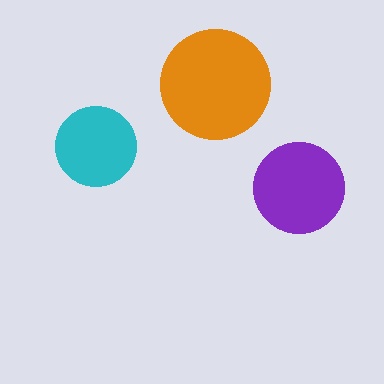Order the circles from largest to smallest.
the orange one, the purple one, the cyan one.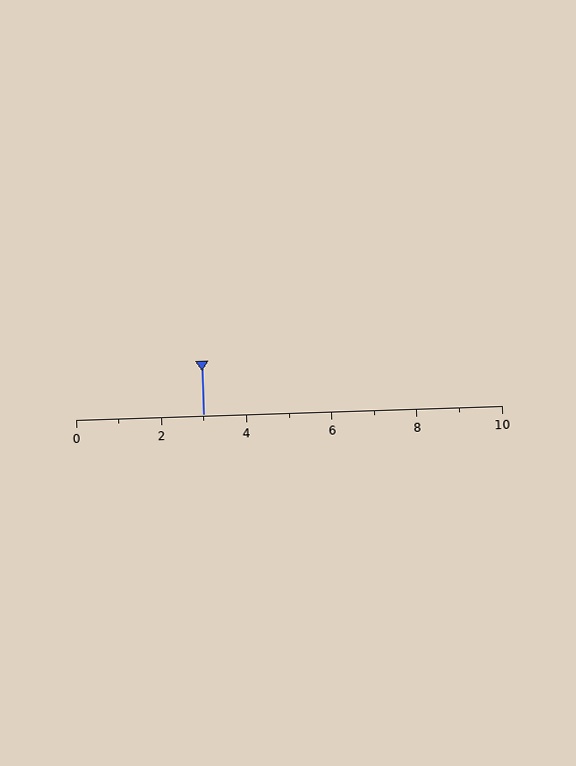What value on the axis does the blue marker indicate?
The marker indicates approximately 3.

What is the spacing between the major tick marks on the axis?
The major ticks are spaced 2 apart.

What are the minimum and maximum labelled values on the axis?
The axis runs from 0 to 10.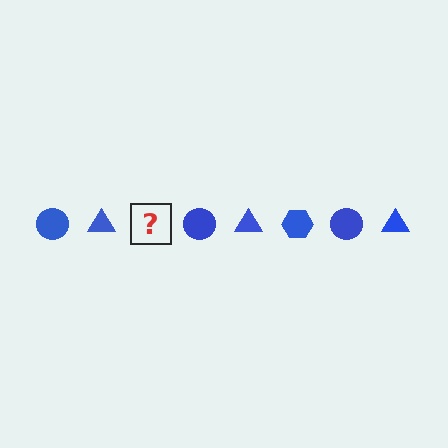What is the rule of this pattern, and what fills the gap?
The rule is that the pattern cycles through circle, triangle, hexagon shapes in blue. The gap should be filled with a blue hexagon.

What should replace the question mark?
The question mark should be replaced with a blue hexagon.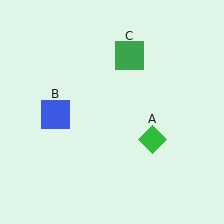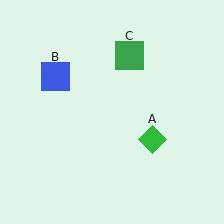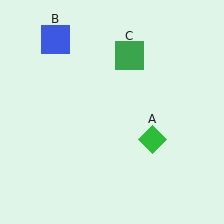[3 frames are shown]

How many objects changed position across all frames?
1 object changed position: blue square (object B).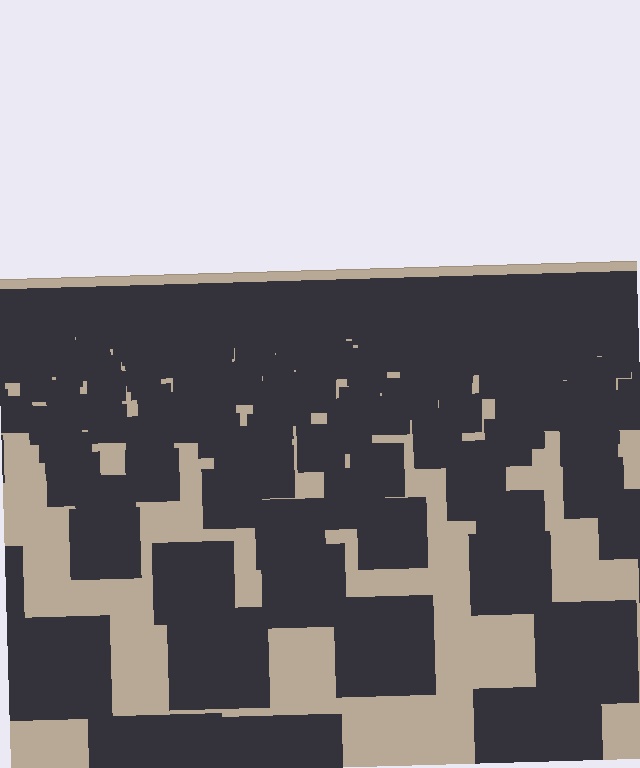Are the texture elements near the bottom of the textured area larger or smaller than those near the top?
Larger. Near the bottom, elements are closer to the viewer and appear at a bigger on-screen size.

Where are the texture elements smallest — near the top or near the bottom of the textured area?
Near the top.